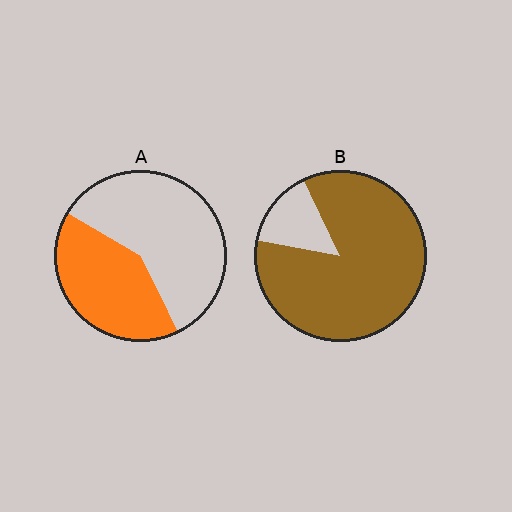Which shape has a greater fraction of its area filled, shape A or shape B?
Shape B.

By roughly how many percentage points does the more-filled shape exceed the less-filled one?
By roughly 45 percentage points (B over A).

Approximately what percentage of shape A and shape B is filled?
A is approximately 40% and B is approximately 85%.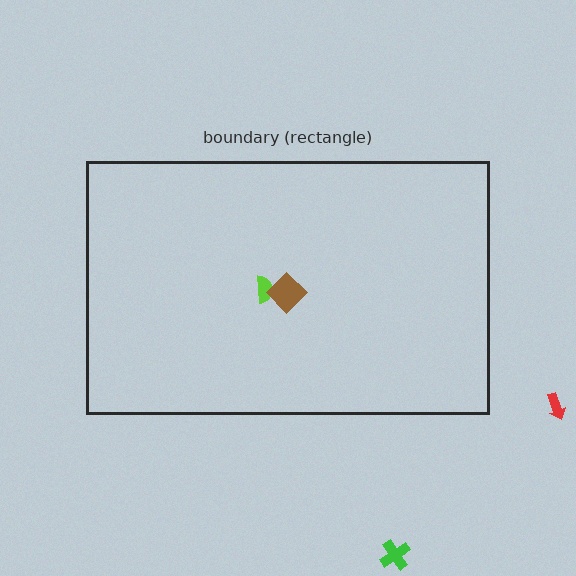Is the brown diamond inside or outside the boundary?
Inside.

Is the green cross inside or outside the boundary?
Outside.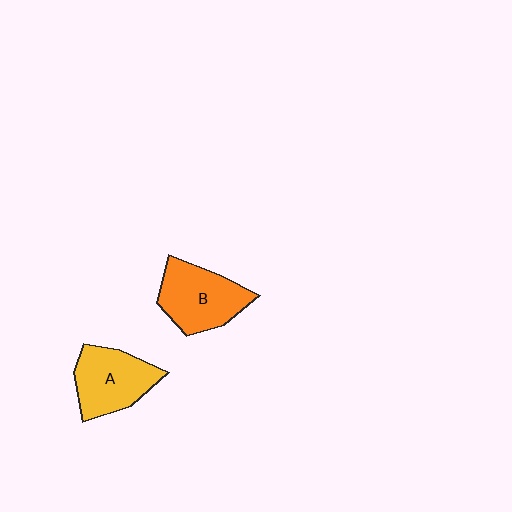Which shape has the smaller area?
Shape A (yellow).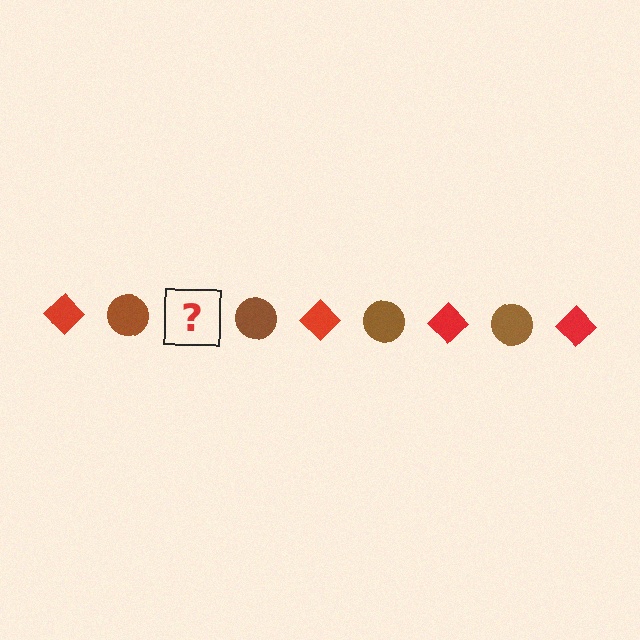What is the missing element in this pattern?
The missing element is a red diamond.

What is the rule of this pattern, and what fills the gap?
The rule is that the pattern alternates between red diamond and brown circle. The gap should be filled with a red diamond.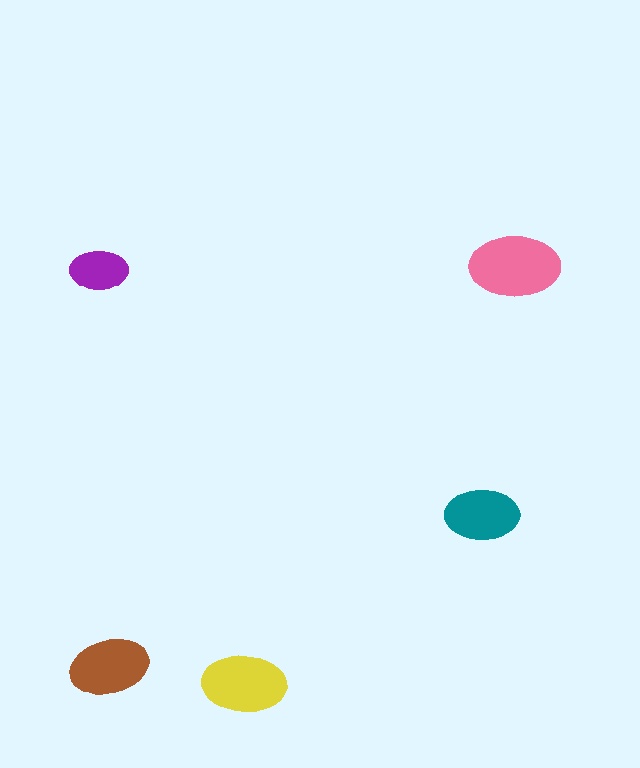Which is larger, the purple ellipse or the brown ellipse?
The brown one.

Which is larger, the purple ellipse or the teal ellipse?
The teal one.